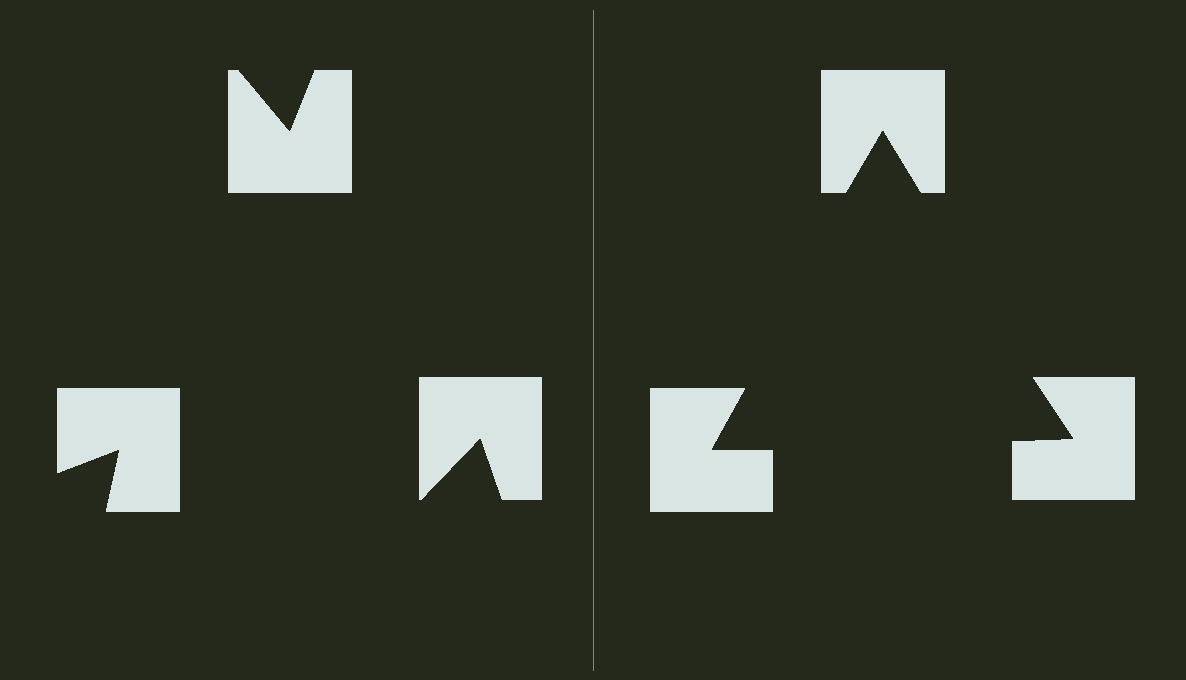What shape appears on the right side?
An illusory triangle.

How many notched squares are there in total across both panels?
6 — 3 on each side.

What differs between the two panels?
The notched squares are positioned identically on both sides; only the wedge orientations differ. On the right they align to a triangle; on the left they are misaligned.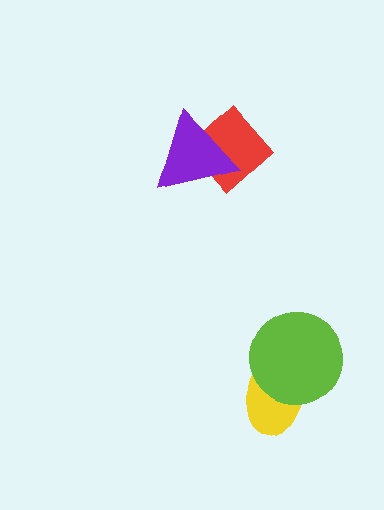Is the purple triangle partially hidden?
No, no other shape covers it.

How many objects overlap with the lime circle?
1 object overlaps with the lime circle.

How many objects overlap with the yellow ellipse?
1 object overlaps with the yellow ellipse.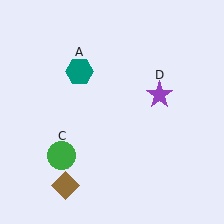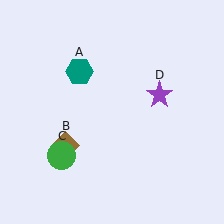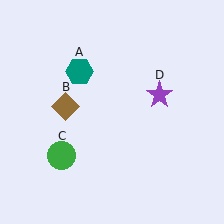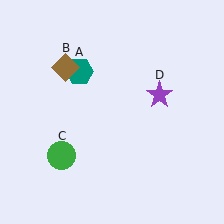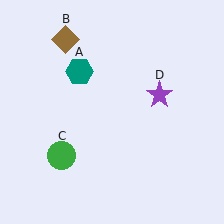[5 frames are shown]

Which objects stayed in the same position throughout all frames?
Teal hexagon (object A) and green circle (object C) and purple star (object D) remained stationary.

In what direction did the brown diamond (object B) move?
The brown diamond (object B) moved up.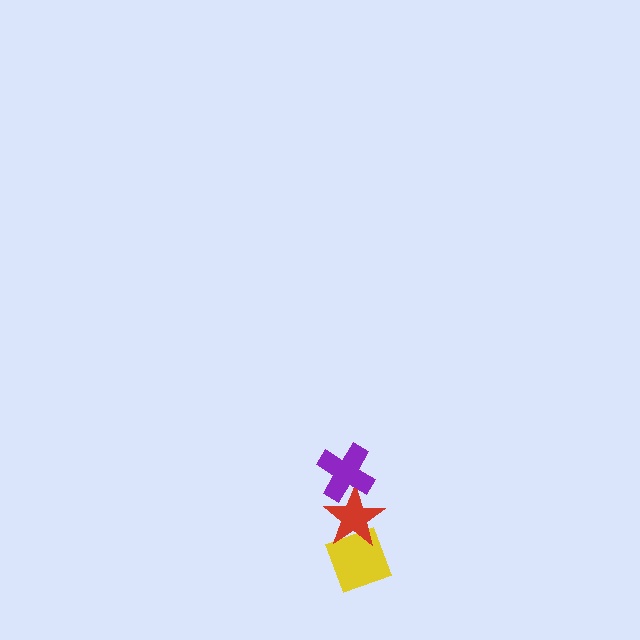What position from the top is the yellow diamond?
The yellow diamond is 3rd from the top.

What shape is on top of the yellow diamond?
The red star is on top of the yellow diamond.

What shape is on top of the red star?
The purple cross is on top of the red star.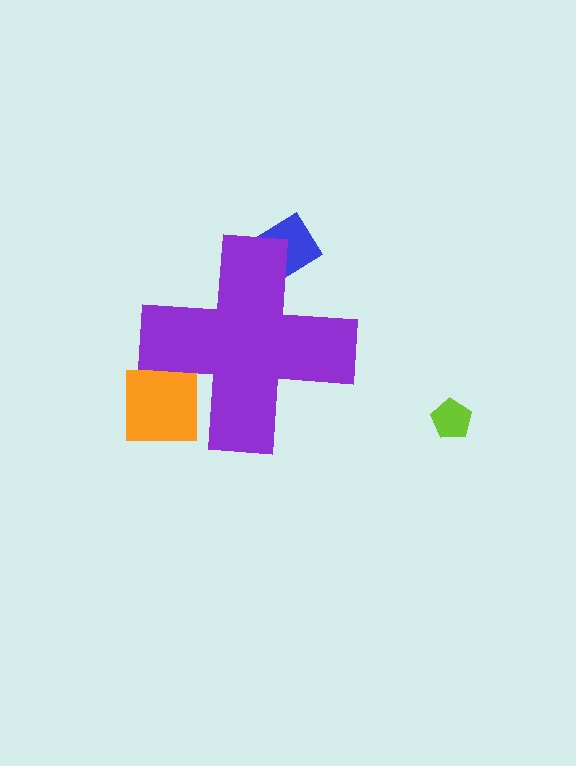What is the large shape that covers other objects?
A purple cross.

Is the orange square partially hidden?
Yes, the orange square is partially hidden behind the purple cross.